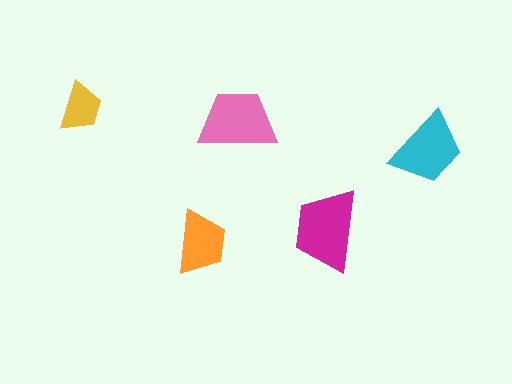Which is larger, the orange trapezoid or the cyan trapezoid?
The cyan one.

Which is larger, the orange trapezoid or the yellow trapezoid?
The orange one.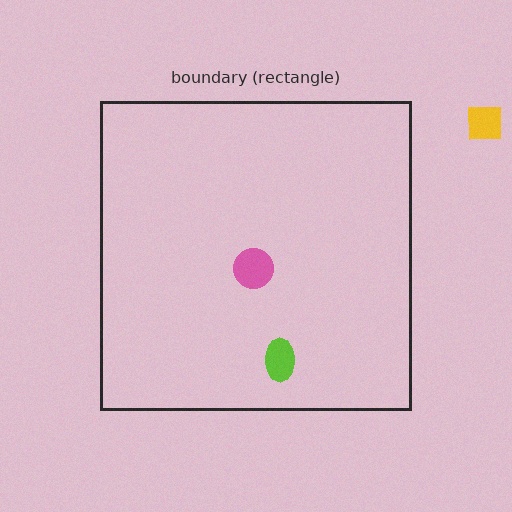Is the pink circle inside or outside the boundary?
Inside.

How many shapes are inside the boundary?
2 inside, 1 outside.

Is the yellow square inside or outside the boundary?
Outside.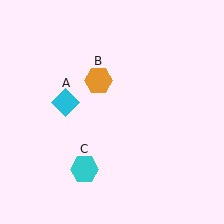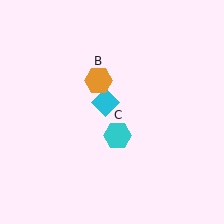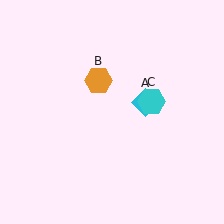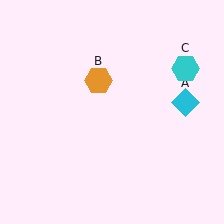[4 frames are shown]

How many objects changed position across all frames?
2 objects changed position: cyan diamond (object A), cyan hexagon (object C).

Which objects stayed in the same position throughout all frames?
Orange hexagon (object B) remained stationary.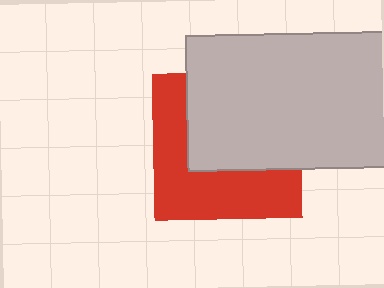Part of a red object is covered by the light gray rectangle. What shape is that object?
It is a square.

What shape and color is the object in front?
The object in front is a light gray rectangle.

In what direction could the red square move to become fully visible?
The red square could move toward the lower-left. That would shift it out from behind the light gray rectangle entirely.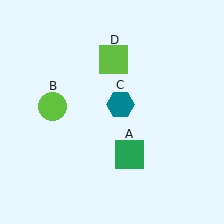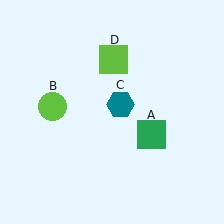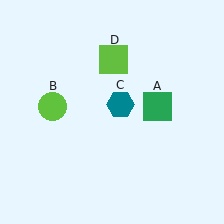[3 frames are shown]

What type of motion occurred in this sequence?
The green square (object A) rotated counterclockwise around the center of the scene.